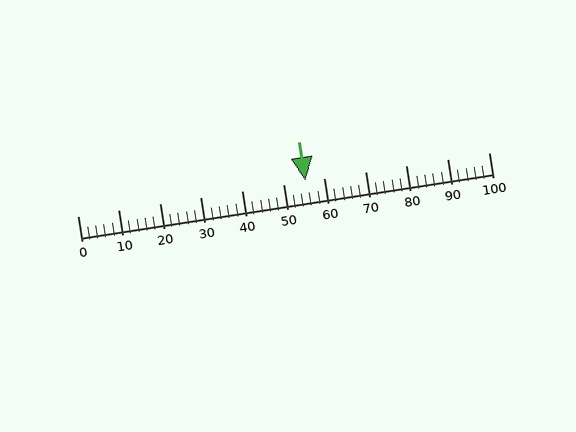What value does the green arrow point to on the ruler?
The green arrow points to approximately 55.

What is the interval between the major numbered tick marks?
The major tick marks are spaced 10 units apart.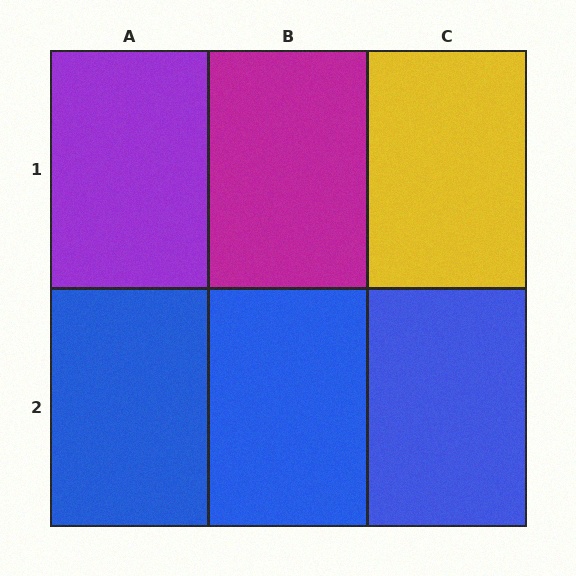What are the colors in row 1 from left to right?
Purple, magenta, yellow.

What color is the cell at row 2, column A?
Blue.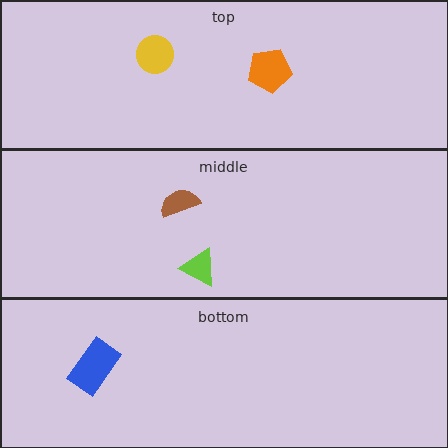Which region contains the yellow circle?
The top region.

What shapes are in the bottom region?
The blue rectangle.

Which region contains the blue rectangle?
The bottom region.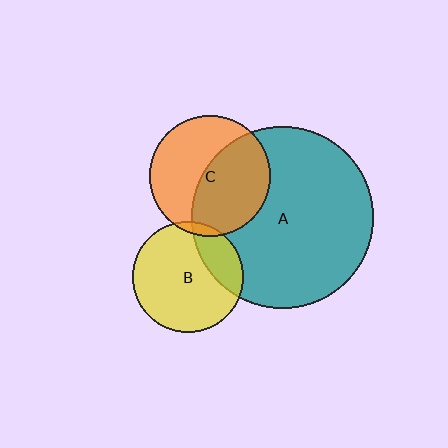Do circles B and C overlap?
Yes.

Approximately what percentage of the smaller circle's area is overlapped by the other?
Approximately 5%.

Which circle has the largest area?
Circle A (teal).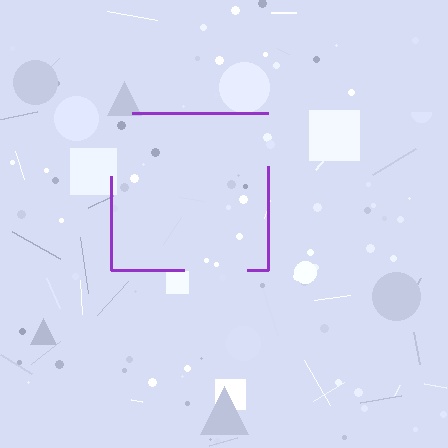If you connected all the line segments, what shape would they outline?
They would outline a square.